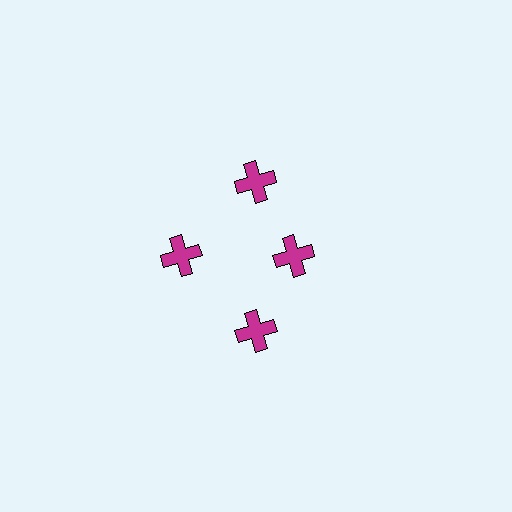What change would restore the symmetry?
The symmetry would be restored by moving it outward, back onto the ring so that all 4 crosses sit at equal angles and equal distance from the center.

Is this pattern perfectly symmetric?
No. The 4 magenta crosses are arranged in a ring, but one element near the 3 o'clock position is pulled inward toward the center, breaking the 4-fold rotational symmetry.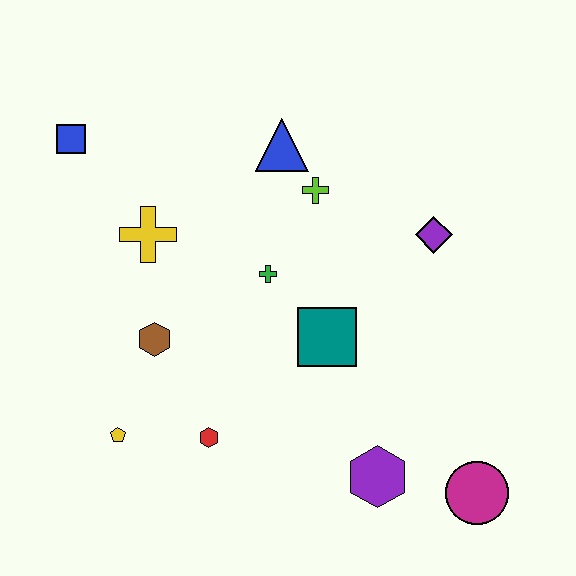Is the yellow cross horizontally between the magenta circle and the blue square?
Yes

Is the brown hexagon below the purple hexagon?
No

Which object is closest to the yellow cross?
The brown hexagon is closest to the yellow cross.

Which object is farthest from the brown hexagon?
The magenta circle is farthest from the brown hexagon.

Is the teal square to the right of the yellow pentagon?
Yes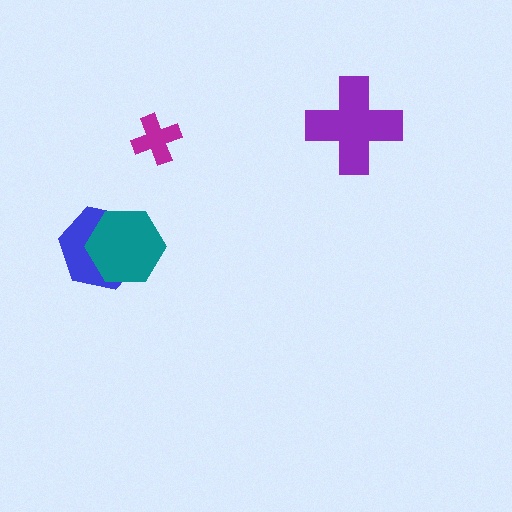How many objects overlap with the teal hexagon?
1 object overlaps with the teal hexagon.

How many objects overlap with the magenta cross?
0 objects overlap with the magenta cross.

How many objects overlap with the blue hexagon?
1 object overlaps with the blue hexagon.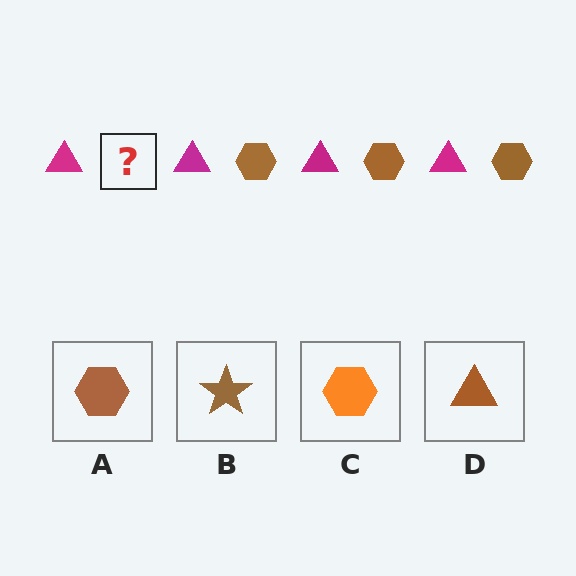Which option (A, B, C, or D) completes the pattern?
A.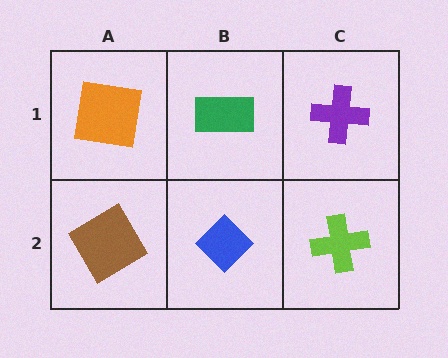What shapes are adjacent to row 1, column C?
A lime cross (row 2, column C), a green rectangle (row 1, column B).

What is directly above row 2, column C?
A purple cross.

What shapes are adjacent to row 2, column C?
A purple cross (row 1, column C), a blue diamond (row 2, column B).